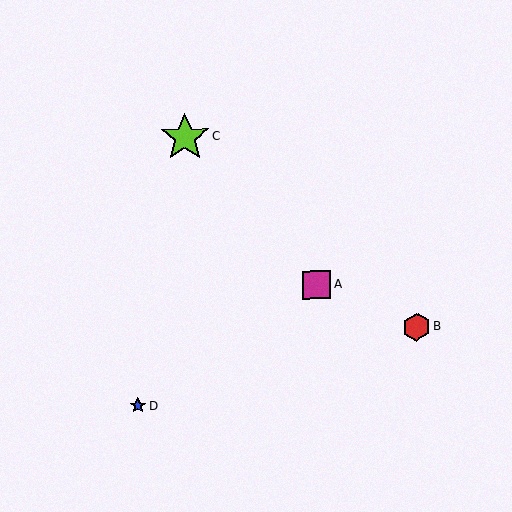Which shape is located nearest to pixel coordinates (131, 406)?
The blue star (labeled D) at (138, 406) is nearest to that location.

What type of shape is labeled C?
Shape C is a lime star.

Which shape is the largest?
The lime star (labeled C) is the largest.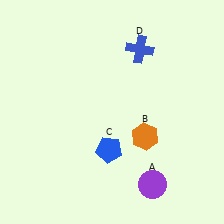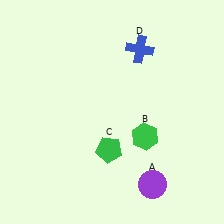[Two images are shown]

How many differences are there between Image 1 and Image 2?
There are 2 differences between the two images.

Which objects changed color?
B changed from orange to green. C changed from blue to green.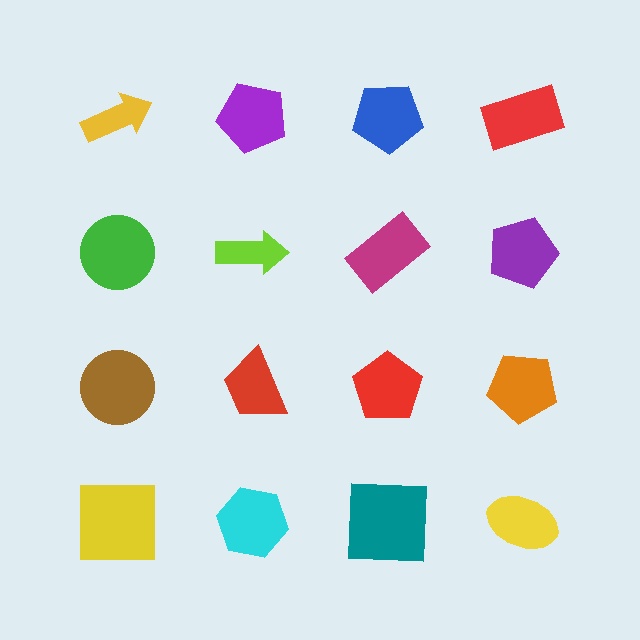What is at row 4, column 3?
A teal square.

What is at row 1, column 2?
A purple pentagon.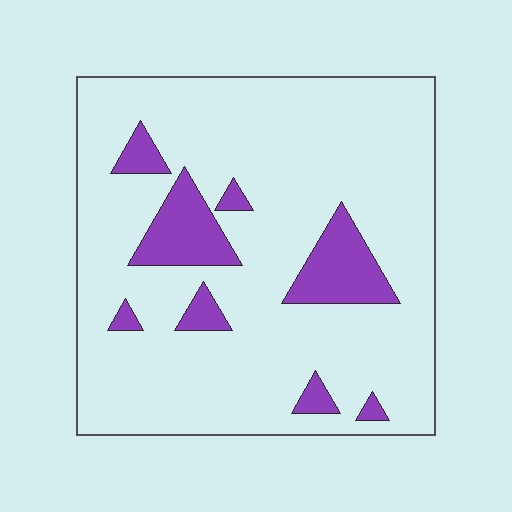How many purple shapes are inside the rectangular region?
8.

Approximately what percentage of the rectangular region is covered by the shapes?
Approximately 15%.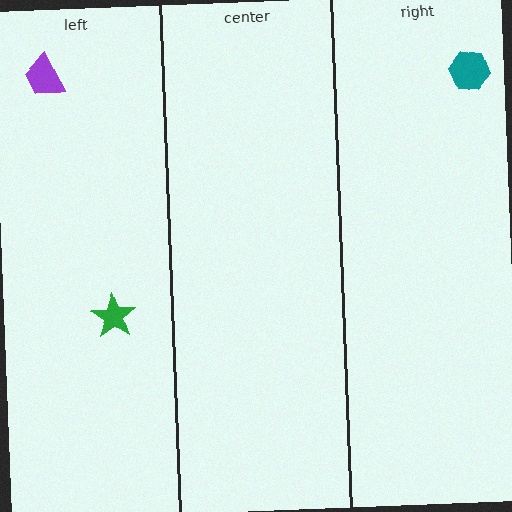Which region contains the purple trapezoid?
The left region.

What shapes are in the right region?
The teal hexagon.